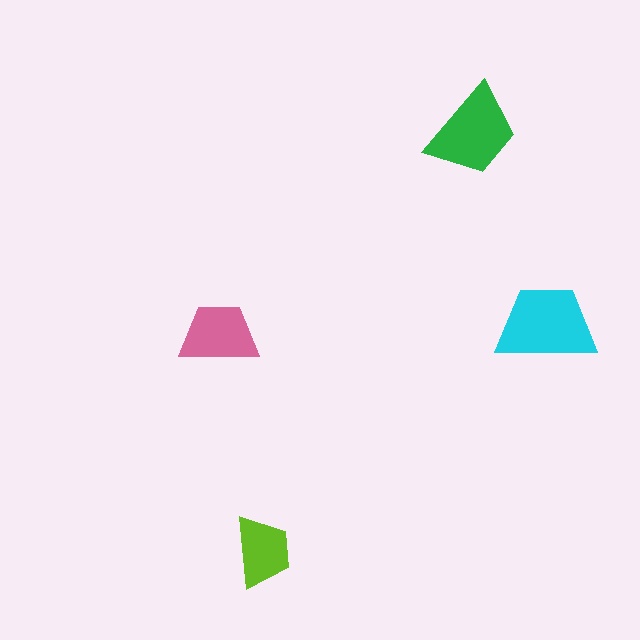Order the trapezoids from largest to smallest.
the cyan one, the green one, the pink one, the lime one.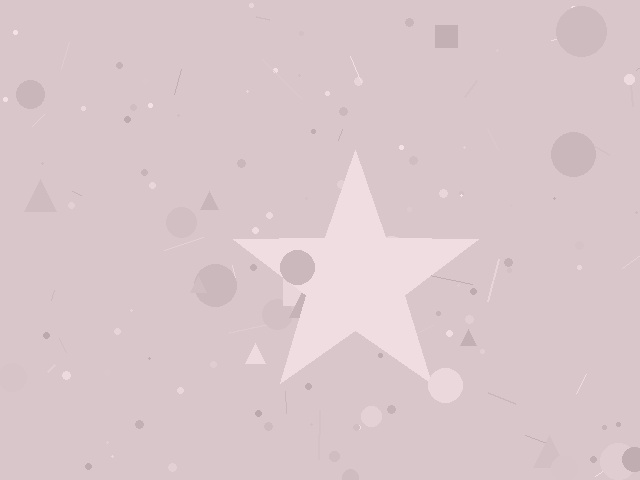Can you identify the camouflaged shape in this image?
The camouflaged shape is a star.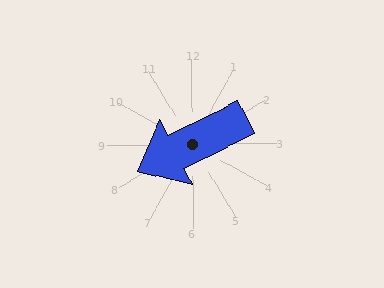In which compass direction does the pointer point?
Southwest.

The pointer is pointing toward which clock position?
Roughly 8 o'clock.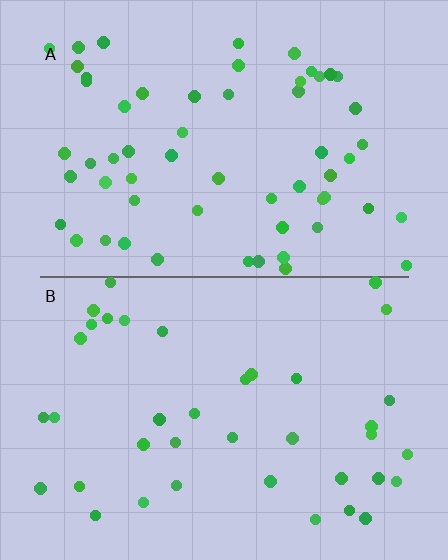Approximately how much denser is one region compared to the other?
Approximately 1.5× — region A over region B.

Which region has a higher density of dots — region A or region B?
A (the top).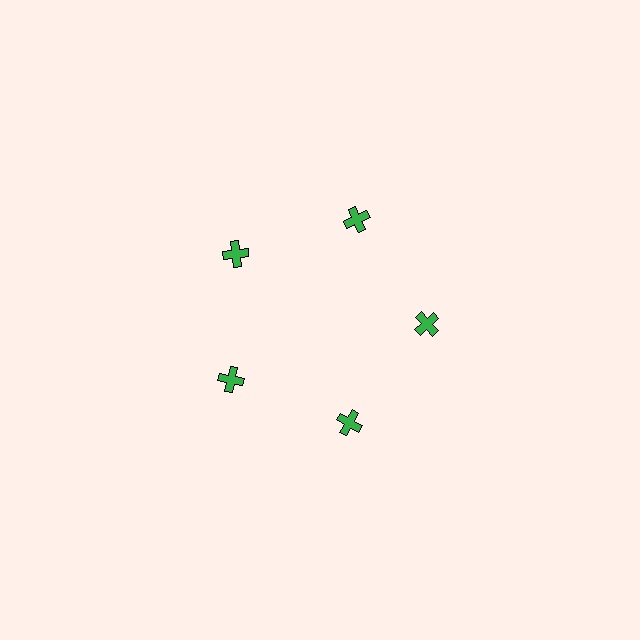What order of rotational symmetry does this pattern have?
This pattern has 5-fold rotational symmetry.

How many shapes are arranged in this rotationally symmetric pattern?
There are 5 shapes, arranged in 5 groups of 1.